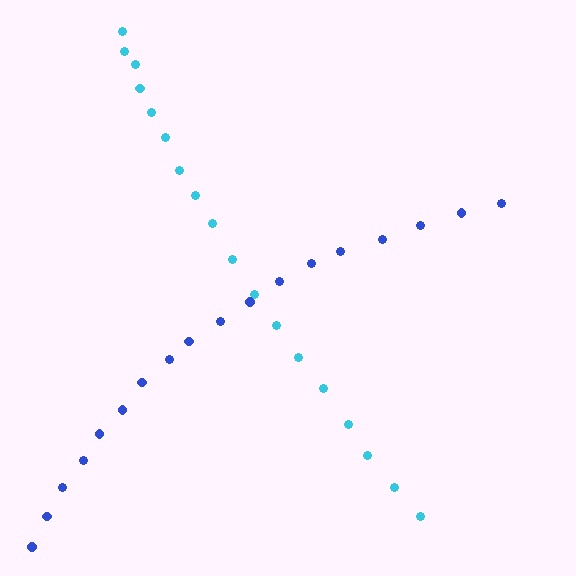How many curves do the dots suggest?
There are 2 distinct paths.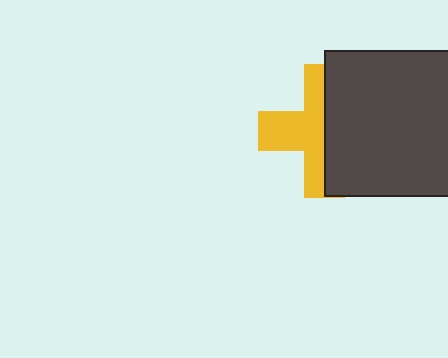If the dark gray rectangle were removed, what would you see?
You would see the complete yellow cross.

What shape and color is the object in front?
The object in front is a dark gray rectangle.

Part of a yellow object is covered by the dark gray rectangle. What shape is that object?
It is a cross.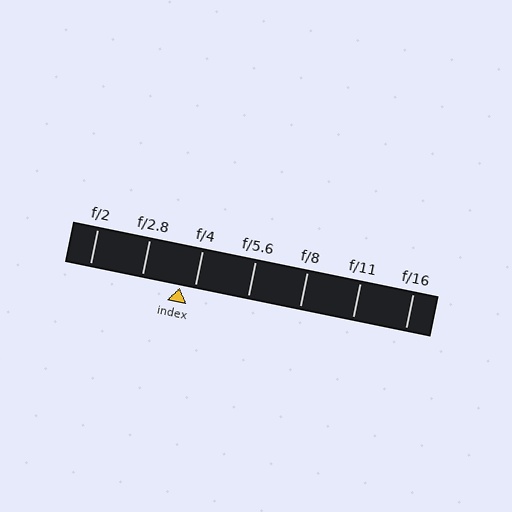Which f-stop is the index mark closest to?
The index mark is closest to f/4.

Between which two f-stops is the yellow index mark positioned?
The index mark is between f/2.8 and f/4.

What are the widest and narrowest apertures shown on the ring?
The widest aperture shown is f/2 and the narrowest is f/16.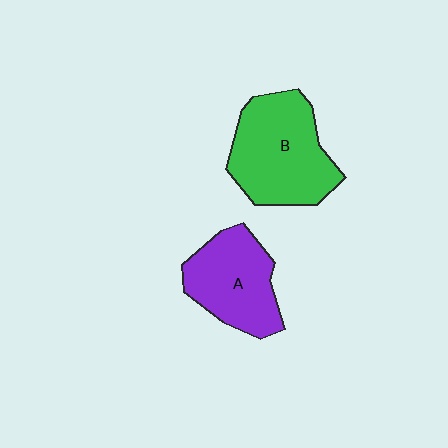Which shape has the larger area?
Shape B (green).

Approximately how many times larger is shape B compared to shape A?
Approximately 1.3 times.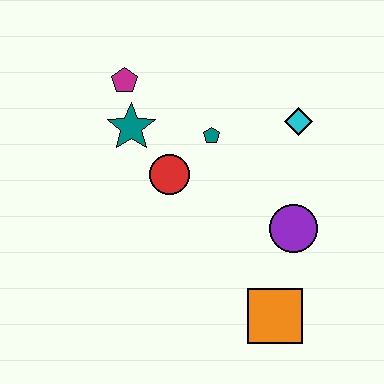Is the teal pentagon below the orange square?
No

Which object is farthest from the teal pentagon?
The orange square is farthest from the teal pentagon.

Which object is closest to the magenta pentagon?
The teal star is closest to the magenta pentagon.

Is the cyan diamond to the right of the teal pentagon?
Yes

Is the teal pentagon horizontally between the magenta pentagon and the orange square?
Yes